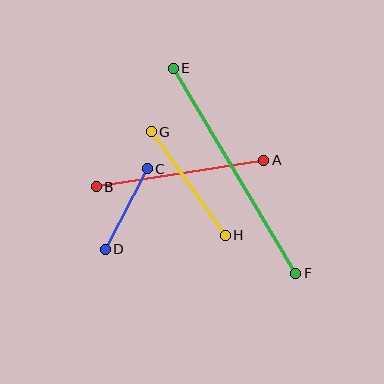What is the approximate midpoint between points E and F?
The midpoint is at approximately (234, 171) pixels.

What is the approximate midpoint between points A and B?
The midpoint is at approximately (180, 174) pixels.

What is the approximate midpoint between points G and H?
The midpoint is at approximately (188, 183) pixels.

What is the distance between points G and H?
The distance is approximately 127 pixels.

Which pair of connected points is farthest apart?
Points E and F are farthest apart.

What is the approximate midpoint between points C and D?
The midpoint is at approximately (126, 209) pixels.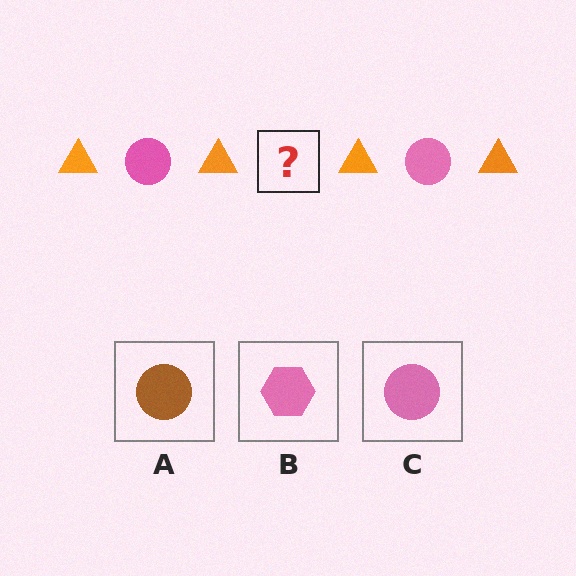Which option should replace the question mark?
Option C.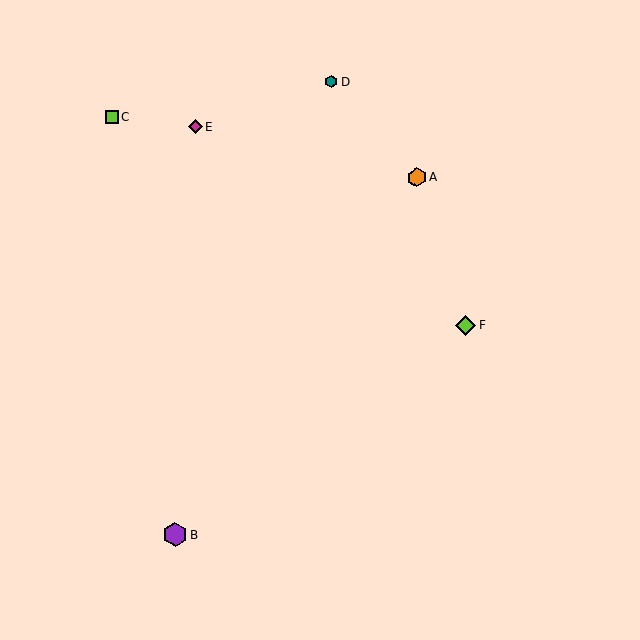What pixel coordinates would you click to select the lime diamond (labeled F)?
Click at (466, 325) to select the lime diamond F.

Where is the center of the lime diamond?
The center of the lime diamond is at (466, 325).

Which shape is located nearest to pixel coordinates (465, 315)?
The lime diamond (labeled F) at (466, 325) is nearest to that location.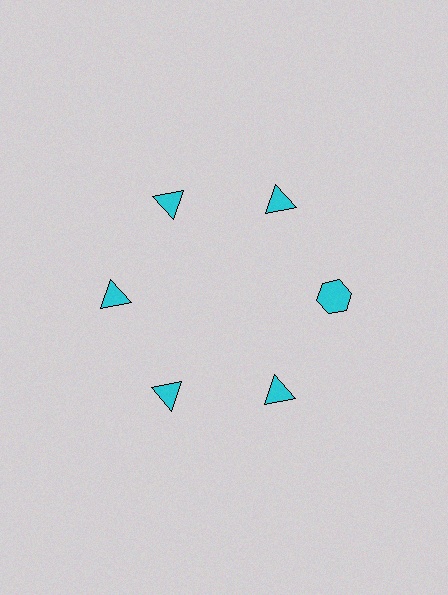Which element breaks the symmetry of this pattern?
The cyan hexagon at roughly the 3 o'clock position breaks the symmetry. All other shapes are cyan triangles.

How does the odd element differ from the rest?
It has a different shape: hexagon instead of triangle.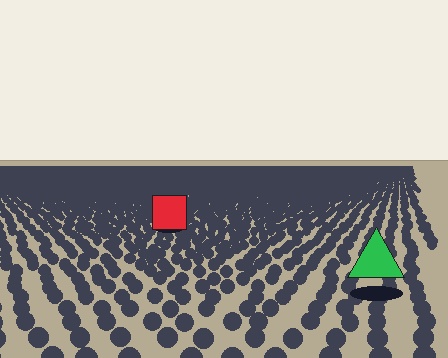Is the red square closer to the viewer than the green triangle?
No. The green triangle is closer — you can tell from the texture gradient: the ground texture is coarser near it.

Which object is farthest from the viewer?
The red square is farthest from the viewer. It appears smaller and the ground texture around it is denser.